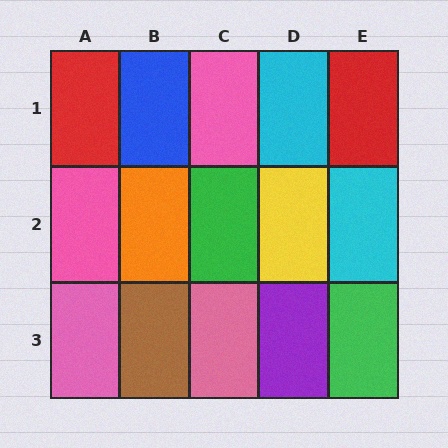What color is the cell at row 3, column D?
Purple.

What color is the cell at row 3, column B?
Brown.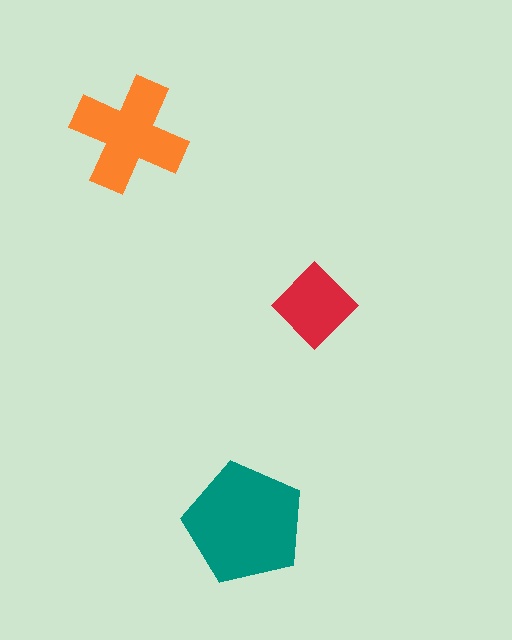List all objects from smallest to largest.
The red diamond, the orange cross, the teal pentagon.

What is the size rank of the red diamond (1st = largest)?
3rd.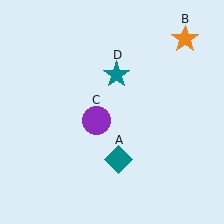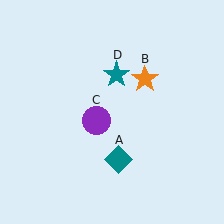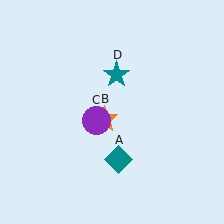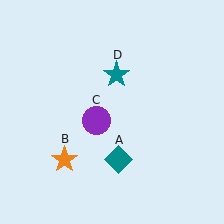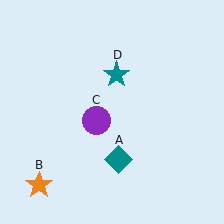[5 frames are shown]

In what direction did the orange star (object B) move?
The orange star (object B) moved down and to the left.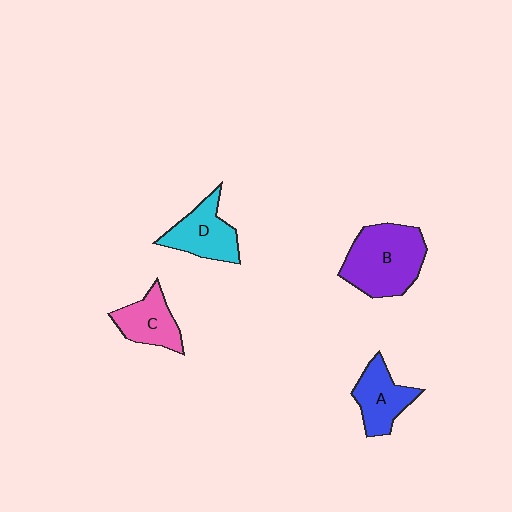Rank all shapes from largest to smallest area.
From largest to smallest: B (purple), D (cyan), A (blue), C (pink).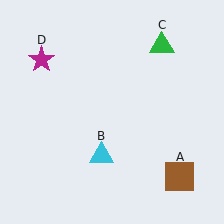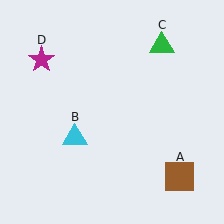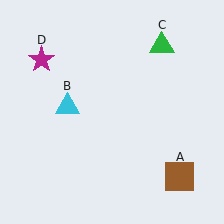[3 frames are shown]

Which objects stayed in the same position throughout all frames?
Brown square (object A) and green triangle (object C) and magenta star (object D) remained stationary.